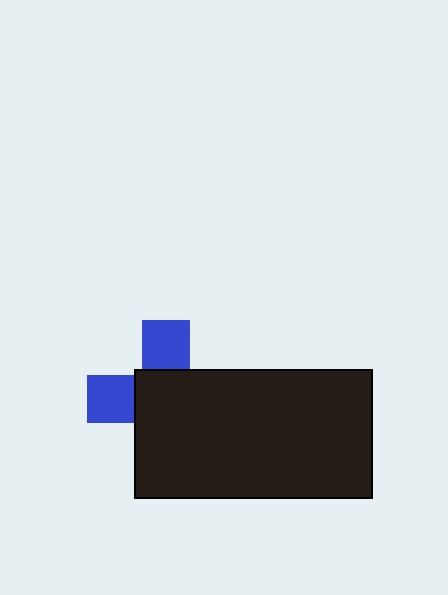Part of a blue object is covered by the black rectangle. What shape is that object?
It is a cross.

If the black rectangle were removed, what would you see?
You would see the complete blue cross.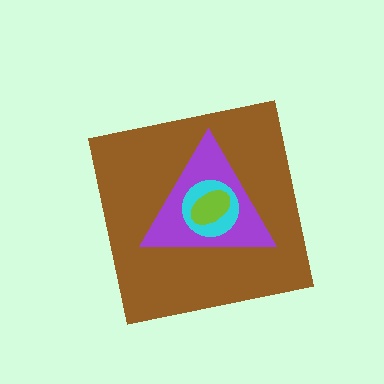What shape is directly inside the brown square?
The purple triangle.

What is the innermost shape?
The lime ellipse.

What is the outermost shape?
The brown square.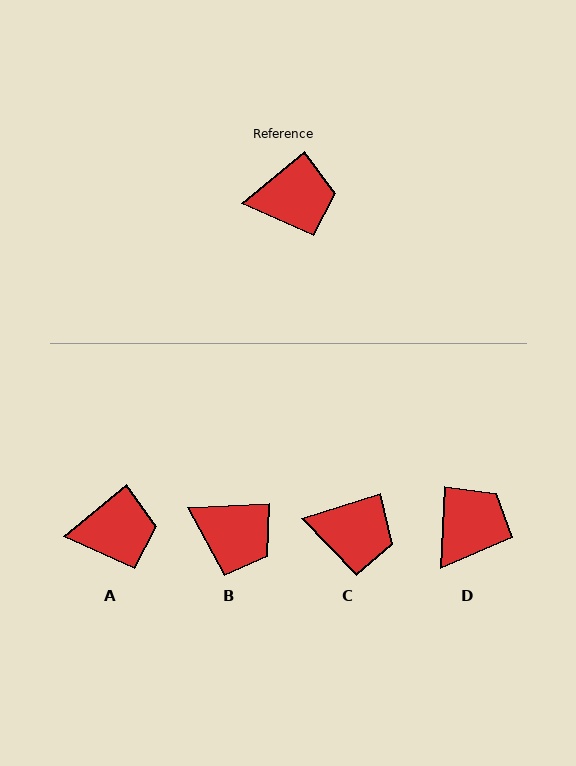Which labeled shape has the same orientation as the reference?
A.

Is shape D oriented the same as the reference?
No, it is off by about 47 degrees.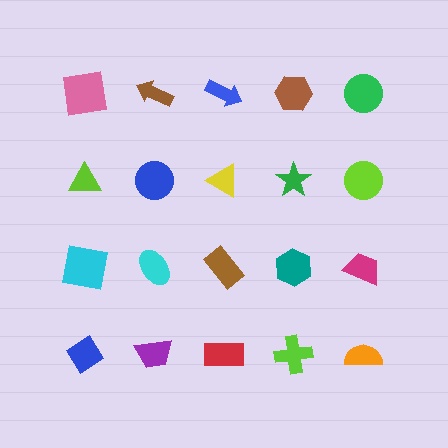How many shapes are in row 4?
5 shapes.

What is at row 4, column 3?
A red rectangle.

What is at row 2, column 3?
A yellow triangle.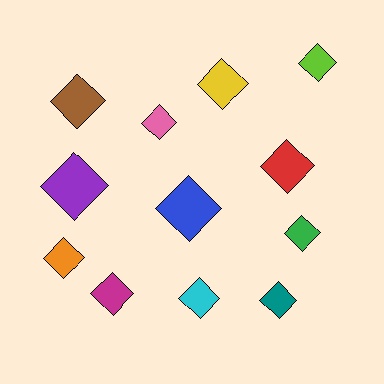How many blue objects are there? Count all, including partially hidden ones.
There is 1 blue object.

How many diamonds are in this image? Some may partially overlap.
There are 12 diamonds.